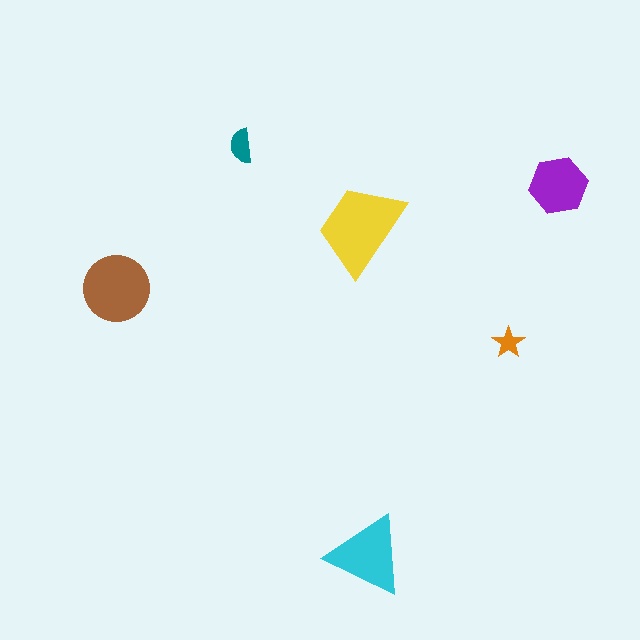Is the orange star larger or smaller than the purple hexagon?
Smaller.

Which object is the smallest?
The orange star.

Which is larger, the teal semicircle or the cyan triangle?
The cyan triangle.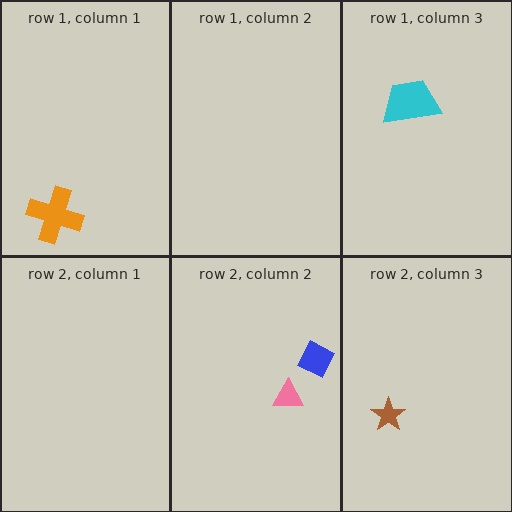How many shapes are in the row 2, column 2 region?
2.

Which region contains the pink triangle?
The row 2, column 2 region.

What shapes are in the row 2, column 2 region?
The blue diamond, the pink triangle.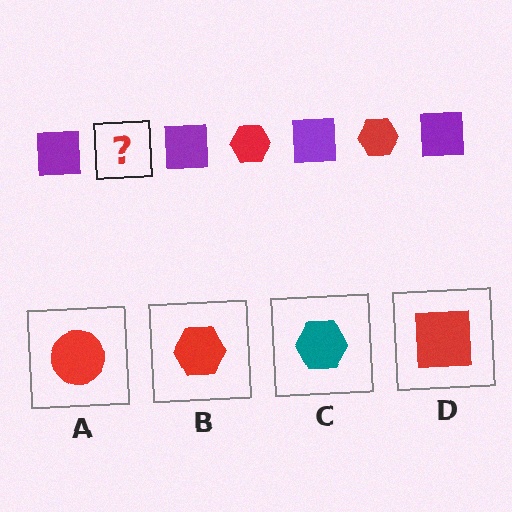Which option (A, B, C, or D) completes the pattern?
B.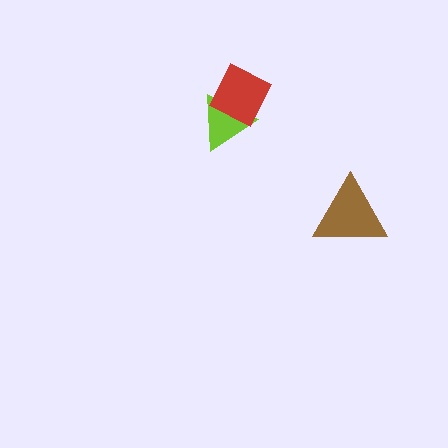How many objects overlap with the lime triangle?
1 object overlaps with the lime triangle.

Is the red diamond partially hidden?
No, no other shape covers it.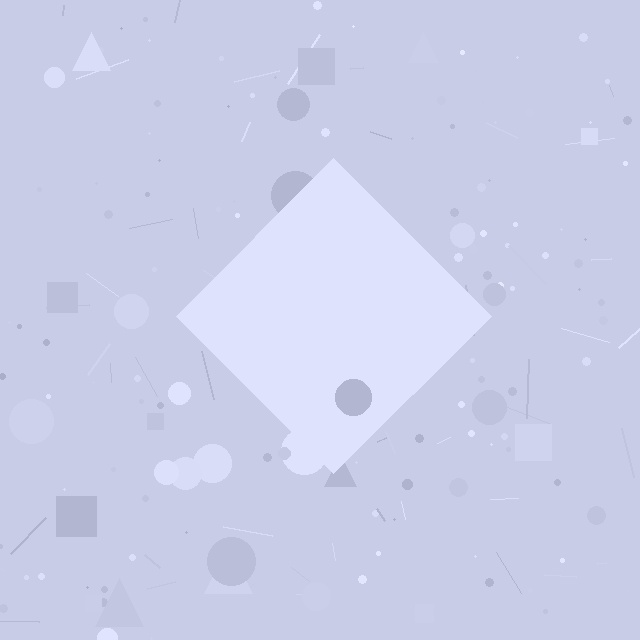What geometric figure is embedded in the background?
A diamond is embedded in the background.